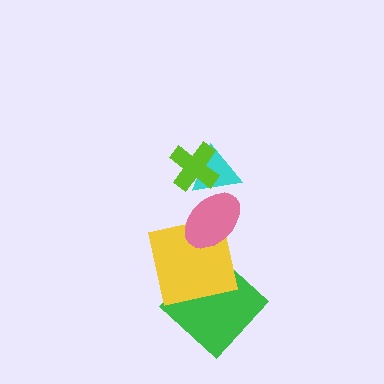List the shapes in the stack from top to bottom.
From top to bottom: the lime cross, the cyan triangle, the pink ellipse, the yellow square, the green diamond.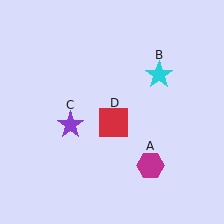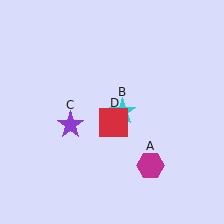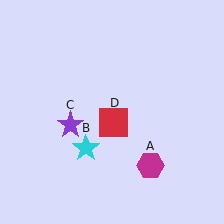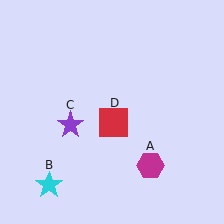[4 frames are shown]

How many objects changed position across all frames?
1 object changed position: cyan star (object B).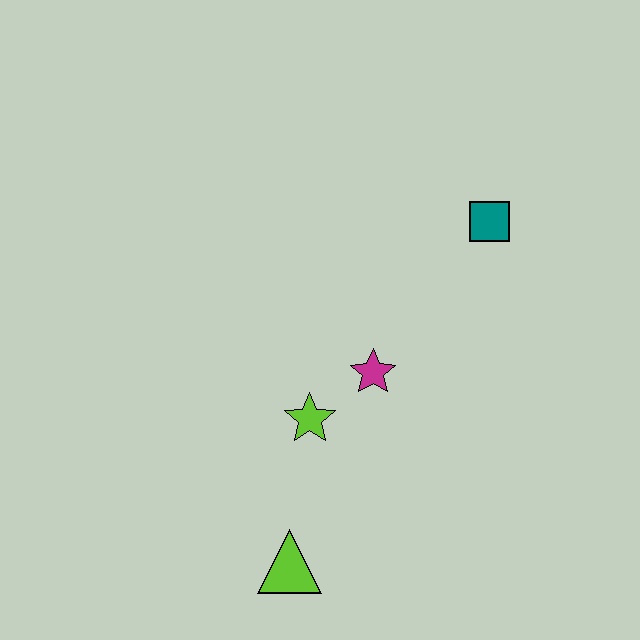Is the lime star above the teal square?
No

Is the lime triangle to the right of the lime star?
No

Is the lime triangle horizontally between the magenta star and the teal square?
No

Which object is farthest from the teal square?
The lime triangle is farthest from the teal square.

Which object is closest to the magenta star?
The lime star is closest to the magenta star.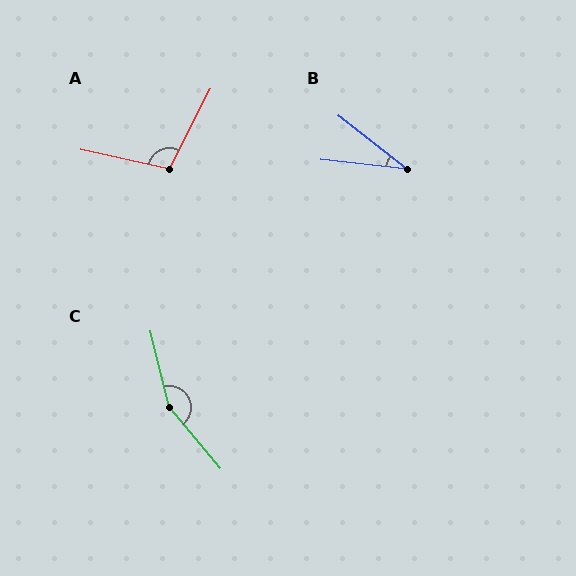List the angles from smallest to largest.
B (32°), A (104°), C (153°).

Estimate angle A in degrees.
Approximately 104 degrees.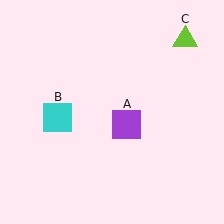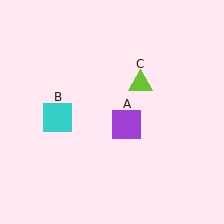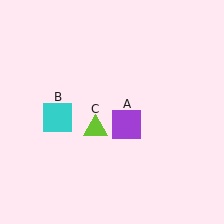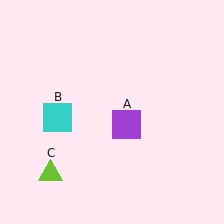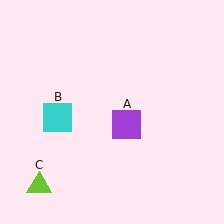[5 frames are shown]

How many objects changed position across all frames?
1 object changed position: lime triangle (object C).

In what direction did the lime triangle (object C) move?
The lime triangle (object C) moved down and to the left.